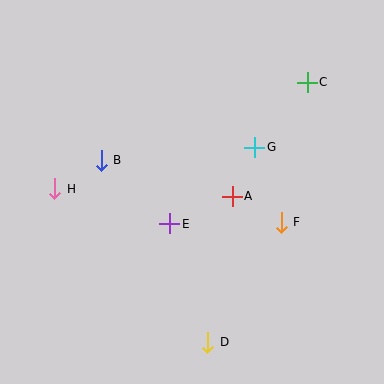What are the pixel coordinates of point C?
Point C is at (307, 82).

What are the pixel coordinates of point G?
Point G is at (255, 147).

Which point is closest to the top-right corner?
Point C is closest to the top-right corner.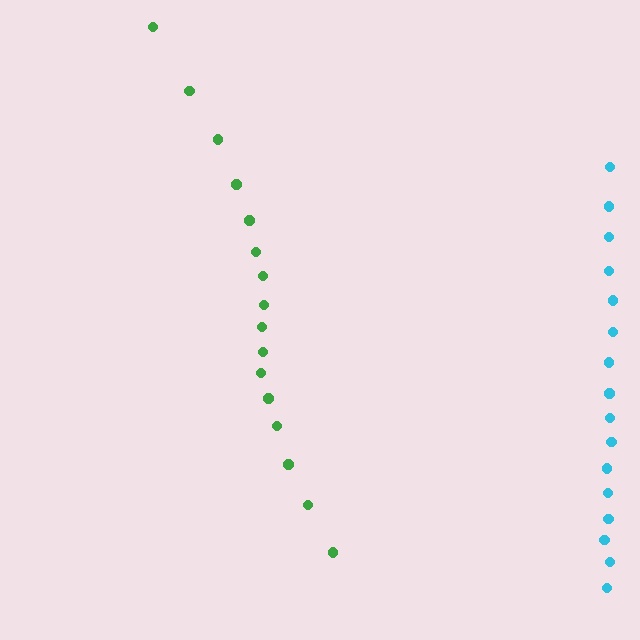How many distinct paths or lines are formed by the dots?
There are 2 distinct paths.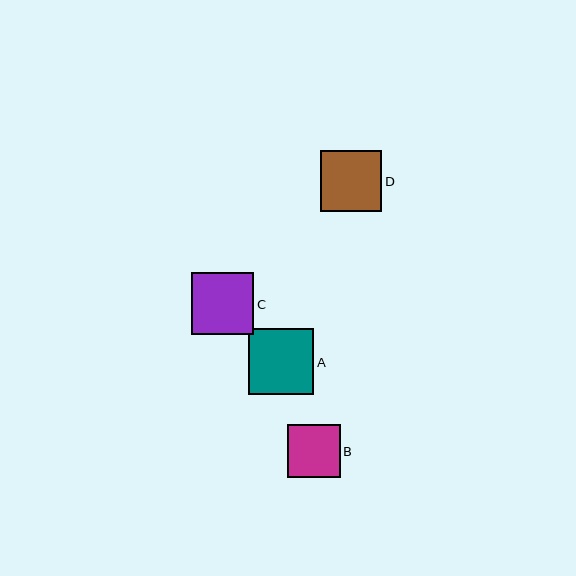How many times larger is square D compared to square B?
Square D is approximately 1.2 times the size of square B.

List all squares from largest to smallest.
From largest to smallest: A, C, D, B.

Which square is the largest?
Square A is the largest with a size of approximately 66 pixels.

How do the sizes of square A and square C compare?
Square A and square C are approximately the same size.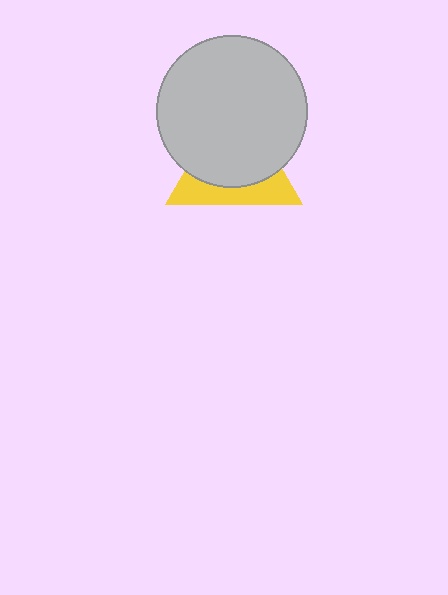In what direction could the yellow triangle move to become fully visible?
The yellow triangle could move down. That would shift it out from behind the light gray circle entirely.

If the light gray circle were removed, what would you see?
You would see the complete yellow triangle.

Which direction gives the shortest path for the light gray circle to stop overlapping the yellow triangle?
Moving up gives the shortest separation.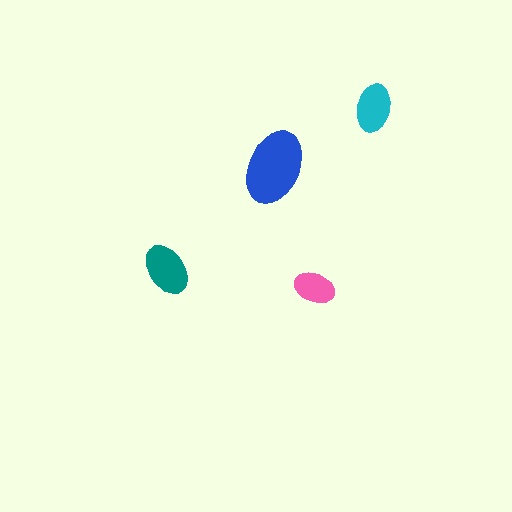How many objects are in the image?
There are 4 objects in the image.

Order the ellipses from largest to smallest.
the blue one, the teal one, the cyan one, the pink one.